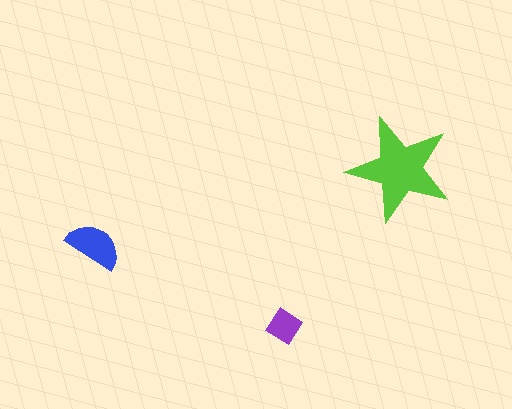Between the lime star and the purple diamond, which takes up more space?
The lime star.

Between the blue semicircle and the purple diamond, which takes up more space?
The blue semicircle.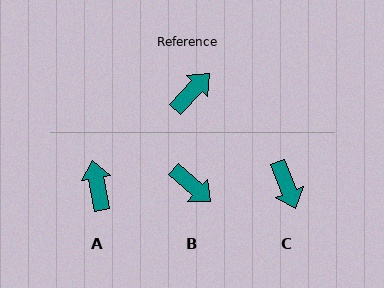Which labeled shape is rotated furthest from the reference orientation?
C, about 115 degrees away.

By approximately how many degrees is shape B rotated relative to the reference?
Approximately 88 degrees clockwise.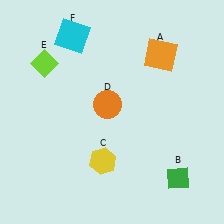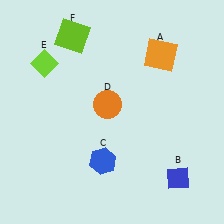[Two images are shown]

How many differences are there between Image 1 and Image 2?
There are 3 differences between the two images.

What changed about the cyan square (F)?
In Image 1, F is cyan. In Image 2, it changed to lime.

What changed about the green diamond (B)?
In Image 1, B is green. In Image 2, it changed to blue.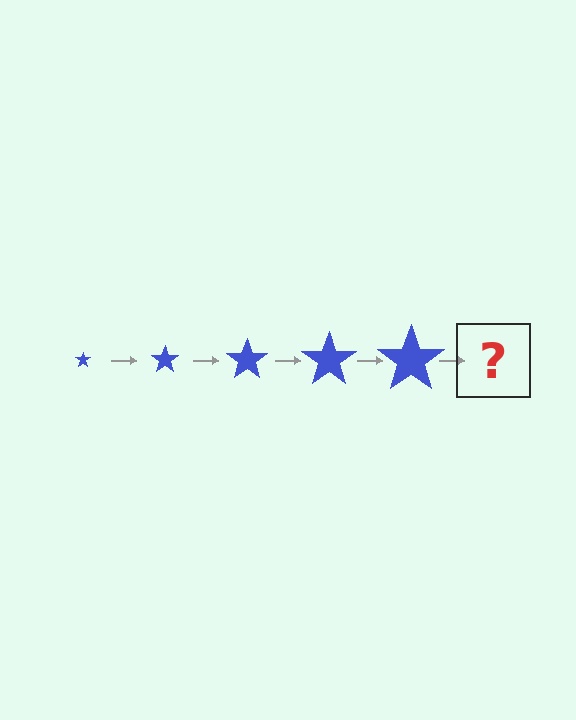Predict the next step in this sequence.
The next step is a blue star, larger than the previous one.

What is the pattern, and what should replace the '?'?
The pattern is that the star gets progressively larger each step. The '?' should be a blue star, larger than the previous one.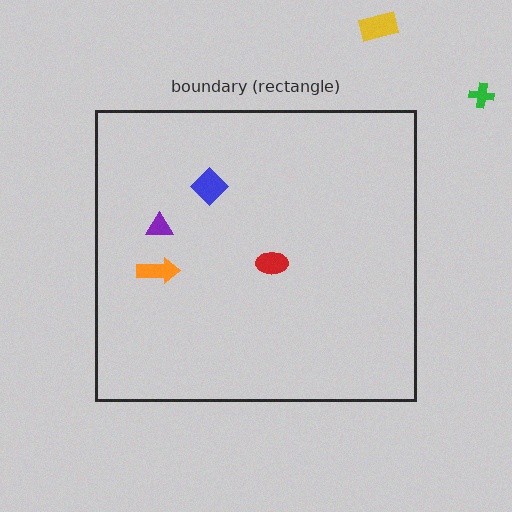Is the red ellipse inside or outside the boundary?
Inside.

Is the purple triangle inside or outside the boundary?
Inside.